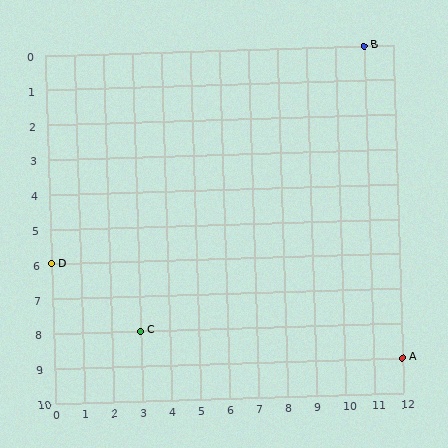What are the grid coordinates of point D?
Point D is at grid coordinates (0, 6).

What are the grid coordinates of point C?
Point C is at grid coordinates (3, 8).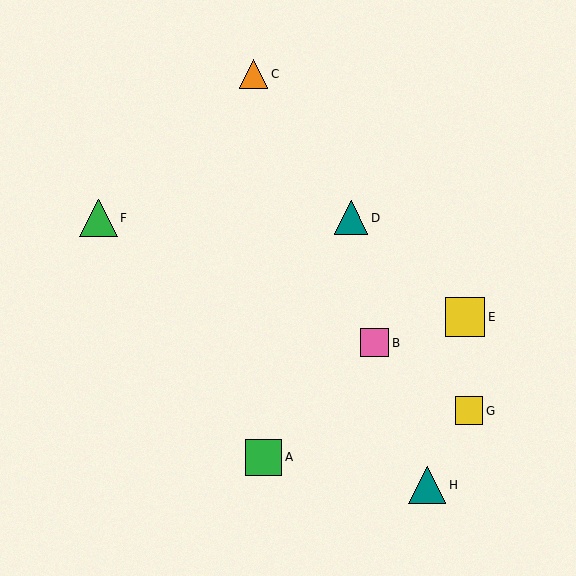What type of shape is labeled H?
Shape H is a teal triangle.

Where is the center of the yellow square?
The center of the yellow square is at (465, 317).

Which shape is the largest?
The yellow square (labeled E) is the largest.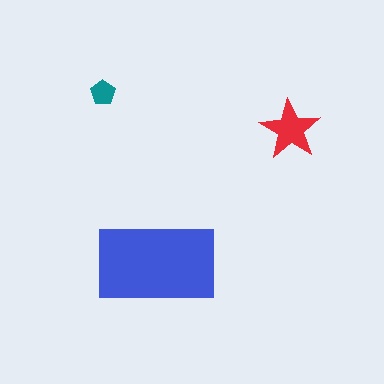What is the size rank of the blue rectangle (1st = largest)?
1st.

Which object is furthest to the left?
The teal pentagon is leftmost.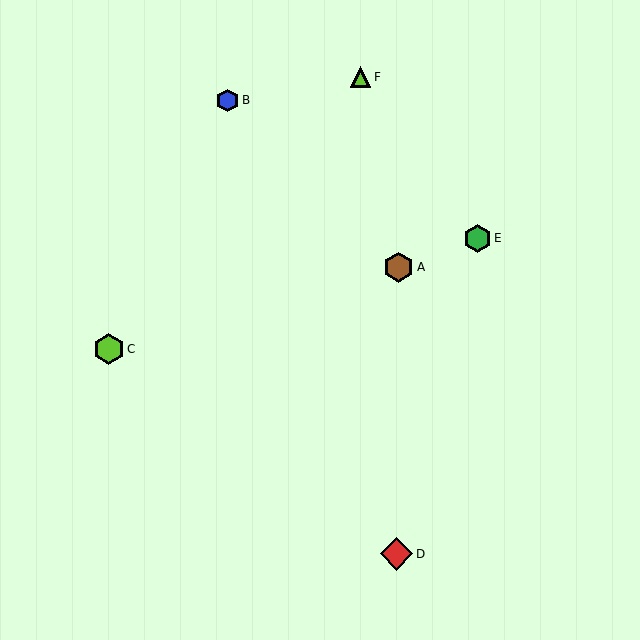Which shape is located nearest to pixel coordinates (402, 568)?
The red diamond (labeled D) at (397, 554) is nearest to that location.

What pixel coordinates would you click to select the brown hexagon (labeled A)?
Click at (399, 267) to select the brown hexagon A.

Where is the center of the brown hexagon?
The center of the brown hexagon is at (399, 267).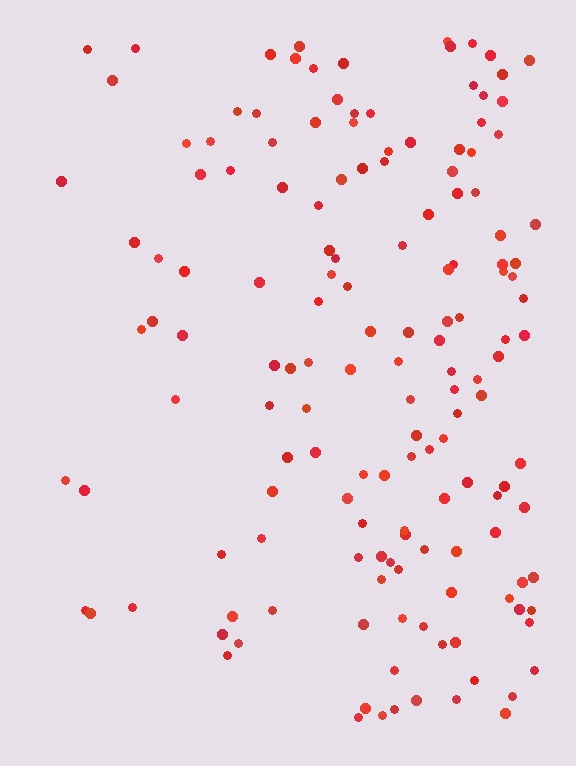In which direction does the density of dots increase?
From left to right, with the right side densest.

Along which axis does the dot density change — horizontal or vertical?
Horizontal.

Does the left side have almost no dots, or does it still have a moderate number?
Still a moderate number, just noticeably fewer than the right.